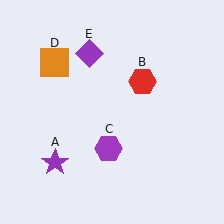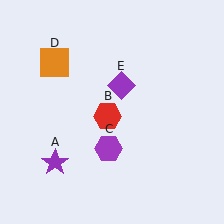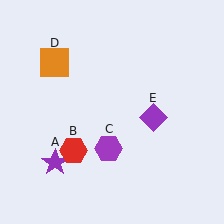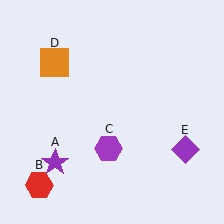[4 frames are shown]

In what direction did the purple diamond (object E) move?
The purple diamond (object E) moved down and to the right.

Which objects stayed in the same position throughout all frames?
Purple star (object A) and purple hexagon (object C) and orange square (object D) remained stationary.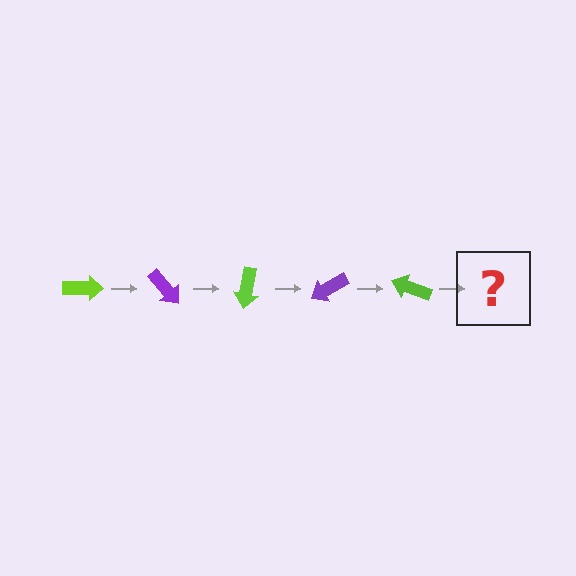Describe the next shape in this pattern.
It should be a purple arrow, rotated 250 degrees from the start.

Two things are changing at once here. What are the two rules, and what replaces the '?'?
The two rules are that it rotates 50 degrees each step and the color cycles through lime and purple. The '?' should be a purple arrow, rotated 250 degrees from the start.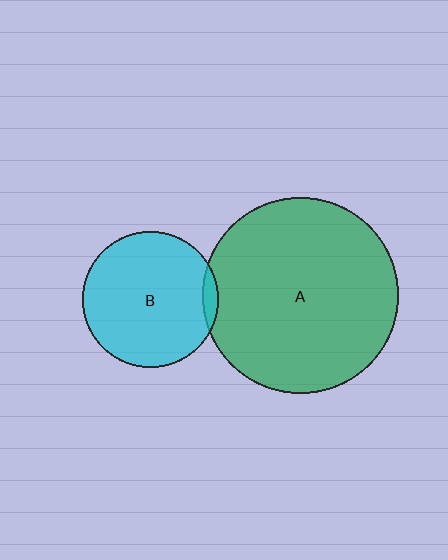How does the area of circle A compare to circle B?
Approximately 2.1 times.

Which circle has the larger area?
Circle A (green).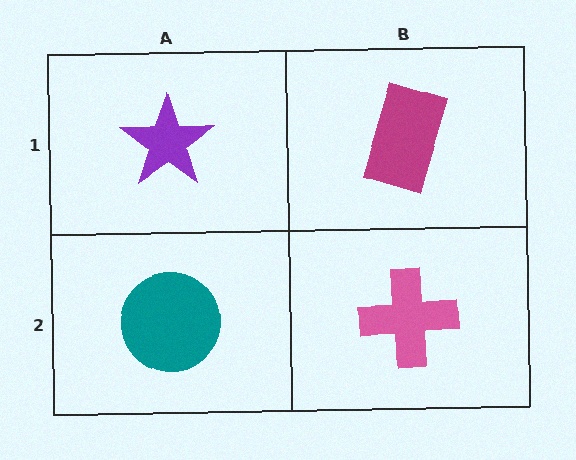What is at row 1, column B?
A magenta rectangle.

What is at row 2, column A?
A teal circle.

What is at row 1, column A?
A purple star.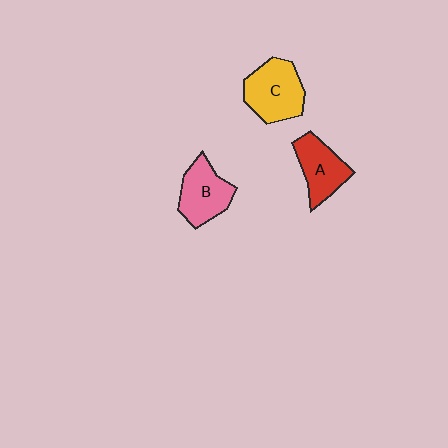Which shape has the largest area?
Shape C (yellow).